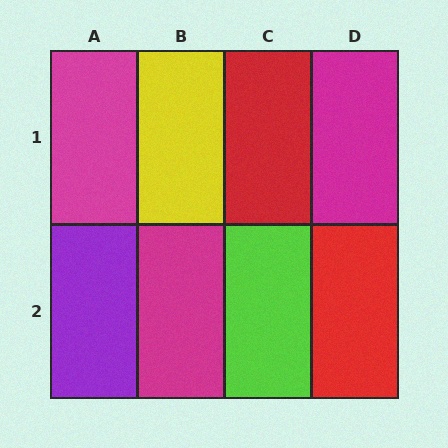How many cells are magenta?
3 cells are magenta.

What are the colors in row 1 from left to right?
Magenta, yellow, red, magenta.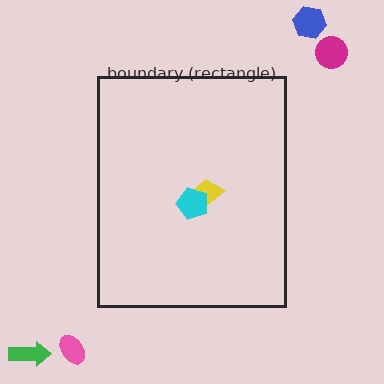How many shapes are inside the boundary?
2 inside, 4 outside.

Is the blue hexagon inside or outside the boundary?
Outside.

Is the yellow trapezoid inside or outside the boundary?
Inside.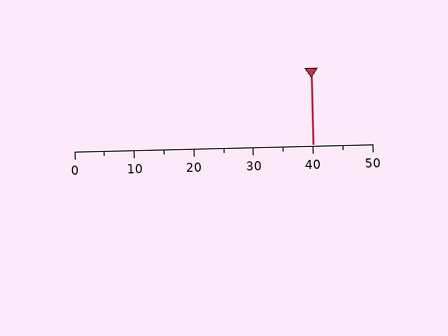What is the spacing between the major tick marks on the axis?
The major ticks are spaced 10 apart.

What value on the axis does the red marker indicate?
The marker indicates approximately 40.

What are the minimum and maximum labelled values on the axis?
The axis runs from 0 to 50.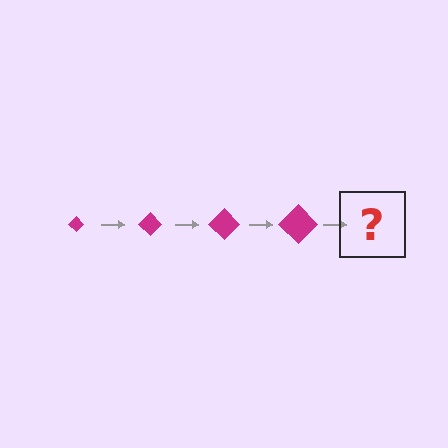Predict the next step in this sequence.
The next step is a magenta diamond, larger than the previous one.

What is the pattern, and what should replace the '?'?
The pattern is that the diamond gets progressively larger each step. The '?' should be a magenta diamond, larger than the previous one.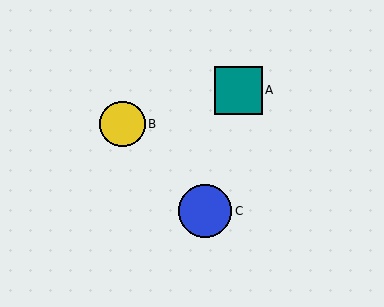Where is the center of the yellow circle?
The center of the yellow circle is at (123, 124).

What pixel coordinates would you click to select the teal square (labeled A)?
Click at (239, 90) to select the teal square A.